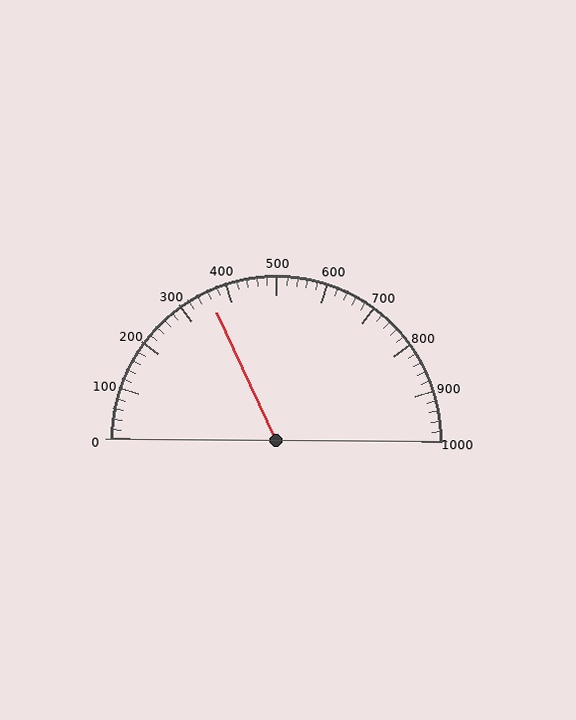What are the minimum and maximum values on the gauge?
The gauge ranges from 0 to 1000.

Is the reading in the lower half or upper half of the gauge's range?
The reading is in the lower half of the range (0 to 1000).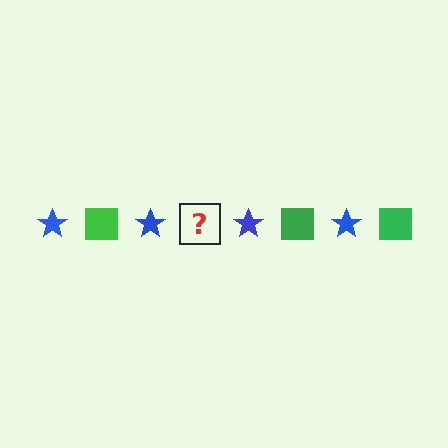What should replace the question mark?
The question mark should be replaced with a green square.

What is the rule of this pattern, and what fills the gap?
The rule is that the pattern alternates between blue star and green square. The gap should be filled with a green square.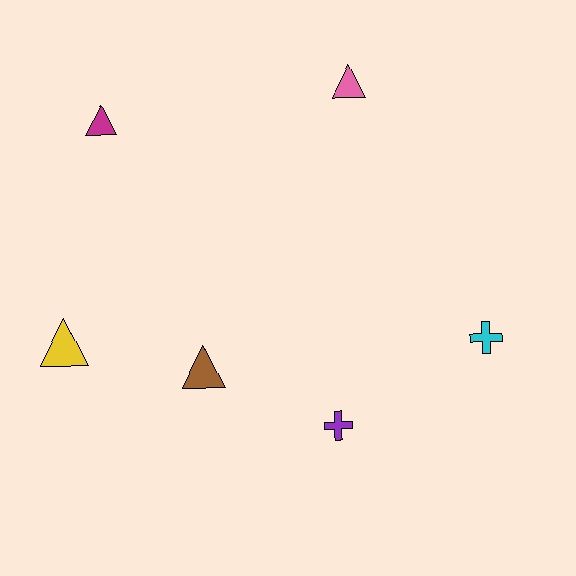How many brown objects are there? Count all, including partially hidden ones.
There is 1 brown object.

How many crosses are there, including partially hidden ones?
There are 2 crosses.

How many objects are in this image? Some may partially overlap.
There are 6 objects.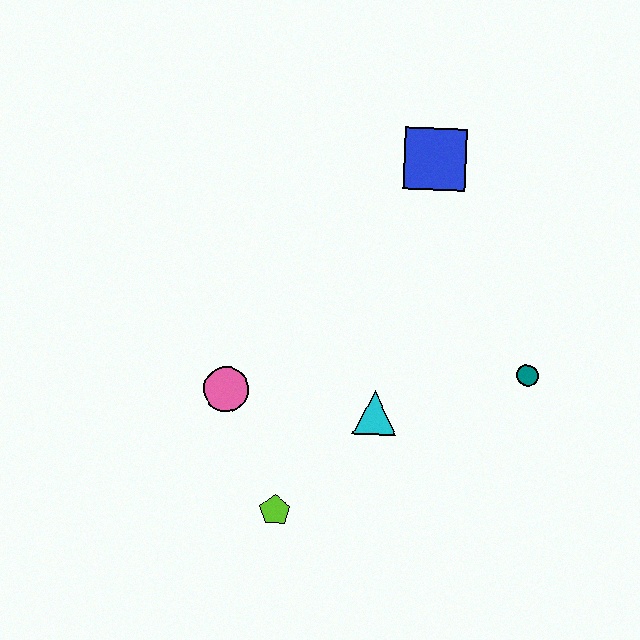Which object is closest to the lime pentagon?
The pink circle is closest to the lime pentagon.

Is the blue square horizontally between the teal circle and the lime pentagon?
Yes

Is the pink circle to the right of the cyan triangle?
No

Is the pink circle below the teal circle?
Yes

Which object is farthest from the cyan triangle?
The blue square is farthest from the cyan triangle.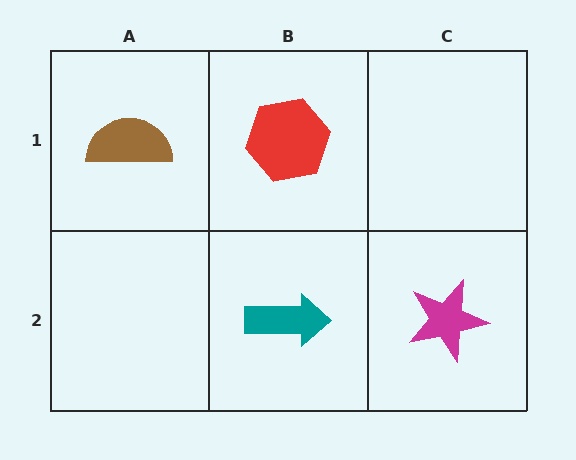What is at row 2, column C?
A magenta star.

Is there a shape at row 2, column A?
No, that cell is empty.